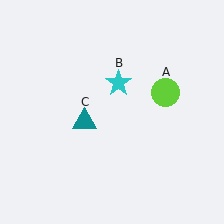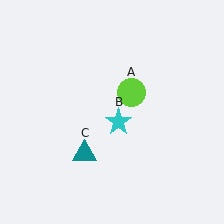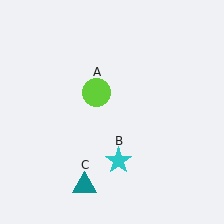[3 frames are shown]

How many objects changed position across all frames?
3 objects changed position: lime circle (object A), cyan star (object B), teal triangle (object C).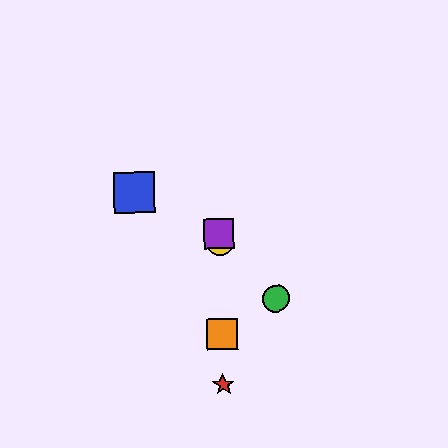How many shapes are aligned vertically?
4 shapes (the red star, the yellow circle, the purple square, the orange square) are aligned vertically.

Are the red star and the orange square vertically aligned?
Yes, both are at x≈223.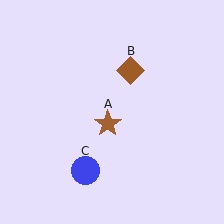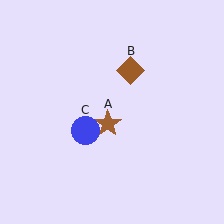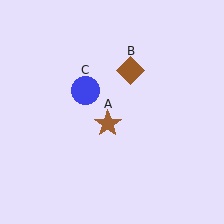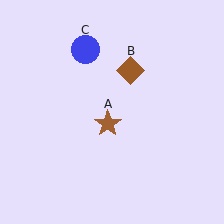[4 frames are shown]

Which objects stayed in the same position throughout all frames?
Brown star (object A) and brown diamond (object B) remained stationary.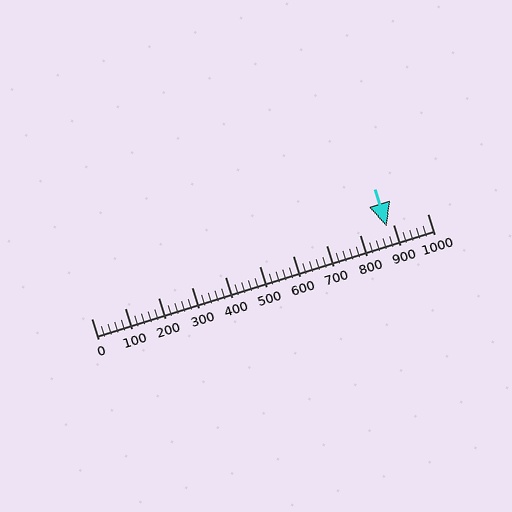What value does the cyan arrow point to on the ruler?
The cyan arrow points to approximately 880.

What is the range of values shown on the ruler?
The ruler shows values from 0 to 1000.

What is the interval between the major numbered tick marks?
The major tick marks are spaced 100 units apart.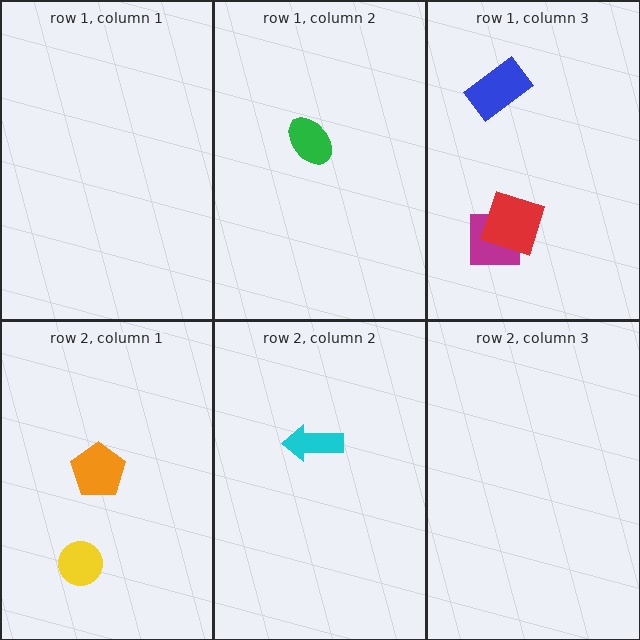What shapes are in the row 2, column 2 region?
The cyan arrow.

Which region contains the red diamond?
The row 1, column 3 region.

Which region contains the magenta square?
The row 1, column 3 region.